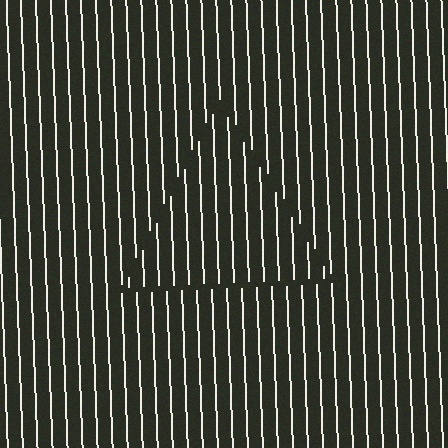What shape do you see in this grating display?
An illusory triangle. The interior of the shape contains the same grating, shifted by half a period — the contour is defined by the phase discontinuity where line-ends from the inner and outer gratings abut.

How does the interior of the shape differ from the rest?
The interior of the shape contains the same grating, shifted by half a period — the contour is defined by the phase discontinuity where line-ends from the inner and outer gratings abut.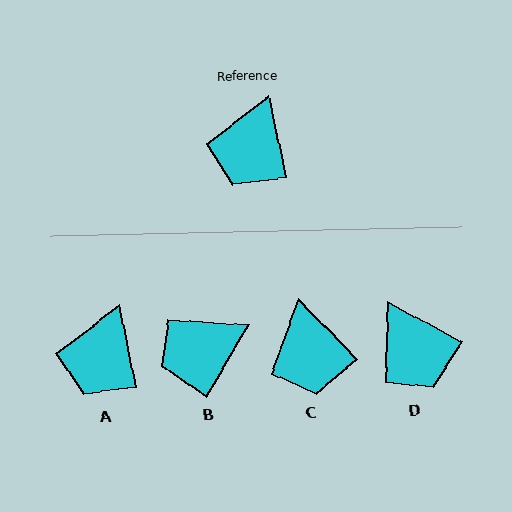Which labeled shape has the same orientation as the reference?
A.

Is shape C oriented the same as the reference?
No, it is off by about 33 degrees.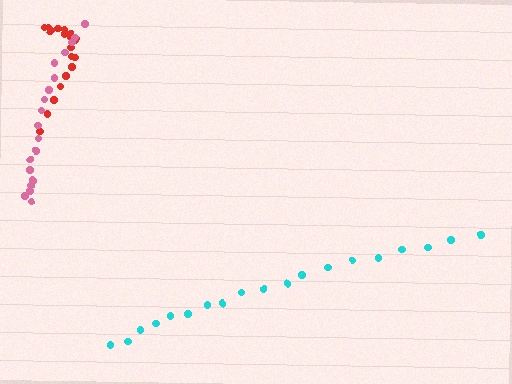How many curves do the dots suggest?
There are 3 distinct paths.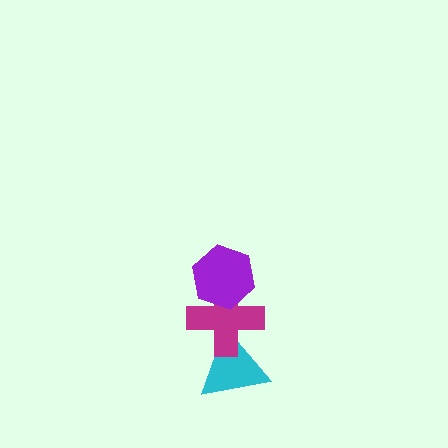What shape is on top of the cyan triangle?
The magenta cross is on top of the cyan triangle.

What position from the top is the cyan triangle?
The cyan triangle is 3rd from the top.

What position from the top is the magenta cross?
The magenta cross is 2nd from the top.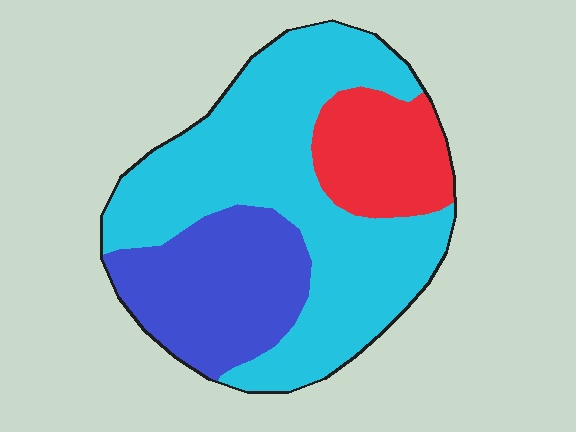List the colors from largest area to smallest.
From largest to smallest: cyan, blue, red.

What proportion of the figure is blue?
Blue covers roughly 25% of the figure.